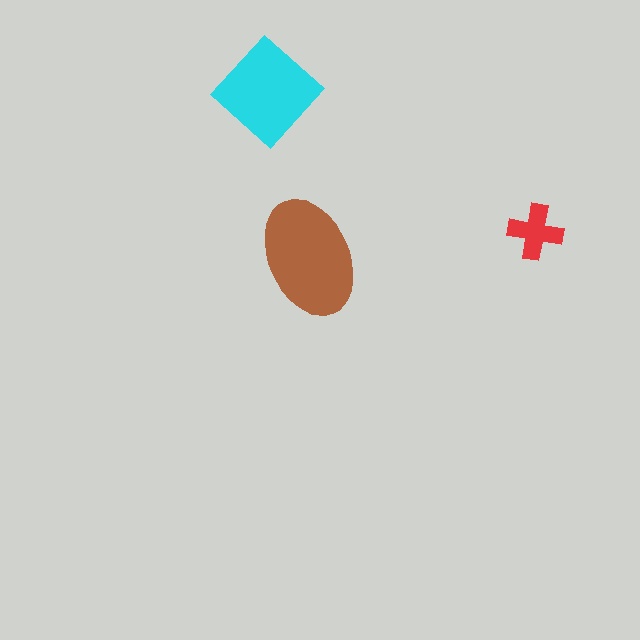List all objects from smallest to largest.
The red cross, the cyan diamond, the brown ellipse.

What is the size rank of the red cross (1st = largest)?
3rd.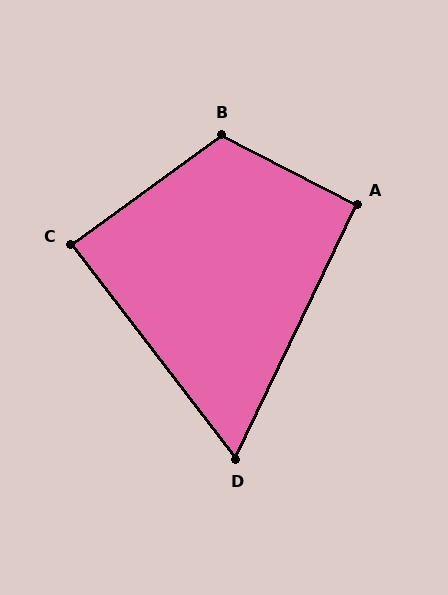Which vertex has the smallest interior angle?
D, at approximately 63 degrees.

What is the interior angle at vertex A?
Approximately 92 degrees (approximately right).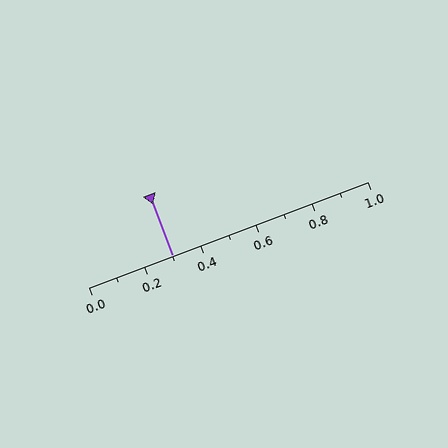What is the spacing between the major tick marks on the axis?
The major ticks are spaced 0.2 apart.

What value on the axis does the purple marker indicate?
The marker indicates approximately 0.3.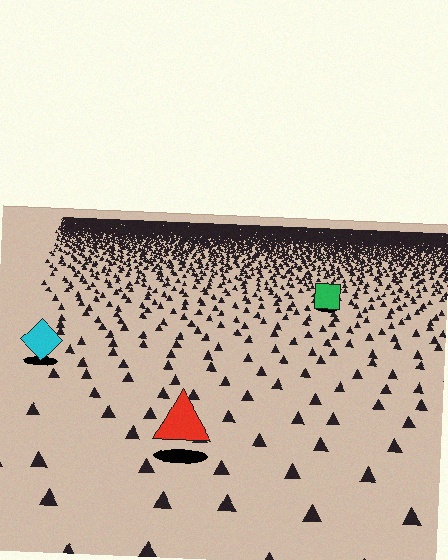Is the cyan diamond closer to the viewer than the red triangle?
No. The red triangle is closer — you can tell from the texture gradient: the ground texture is coarser near it.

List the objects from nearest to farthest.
From nearest to farthest: the red triangle, the cyan diamond, the green square.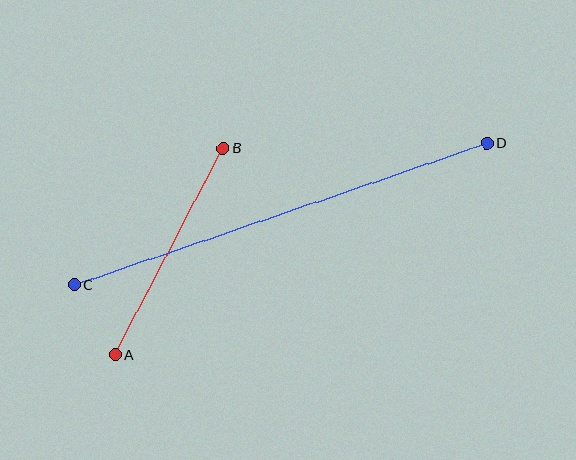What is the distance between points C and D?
The distance is approximately 437 pixels.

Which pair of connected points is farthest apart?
Points C and D are farthest apart.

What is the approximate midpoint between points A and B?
The midpoint is at approximately (169, 251) pixels.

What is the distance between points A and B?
The distance is approximately 234 pixels.